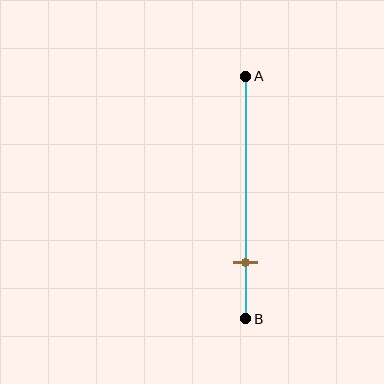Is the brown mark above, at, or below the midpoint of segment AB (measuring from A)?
The brown mark is below the midpoint of segment AB.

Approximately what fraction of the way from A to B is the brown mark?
The brown mark is approximately 75% of the way from A to B.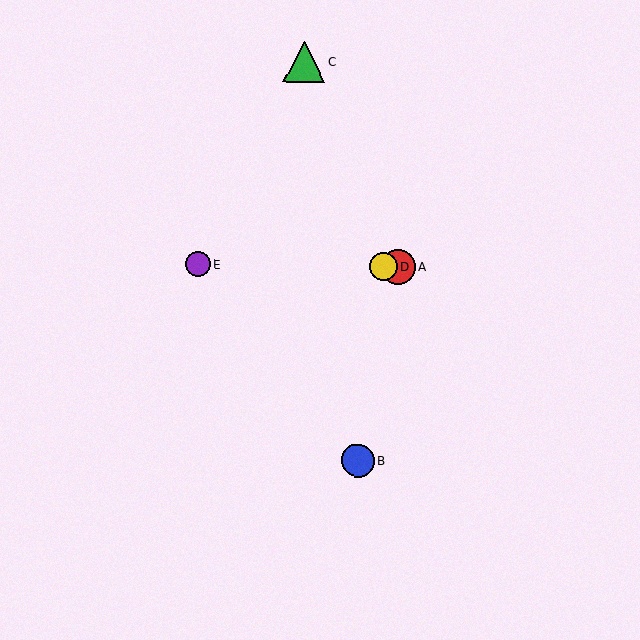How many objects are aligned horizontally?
3 objects (A, D, E) are aligned horizontally.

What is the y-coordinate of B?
Object B is at y≈460.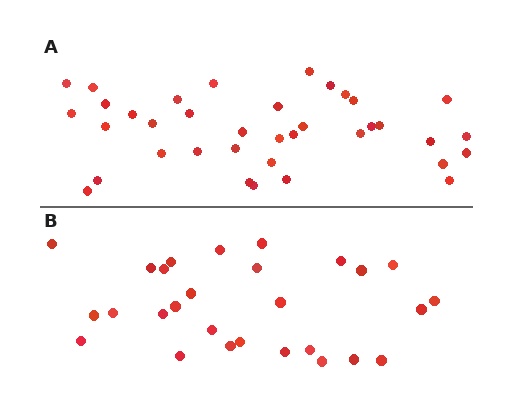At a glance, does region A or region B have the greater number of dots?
Region A (the top region) has more dots.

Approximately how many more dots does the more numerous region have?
Region A has roughly 8 or so more dots than region B.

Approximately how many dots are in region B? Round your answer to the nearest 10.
About 30 dots. (The exact count is 28, which rounds to 30.)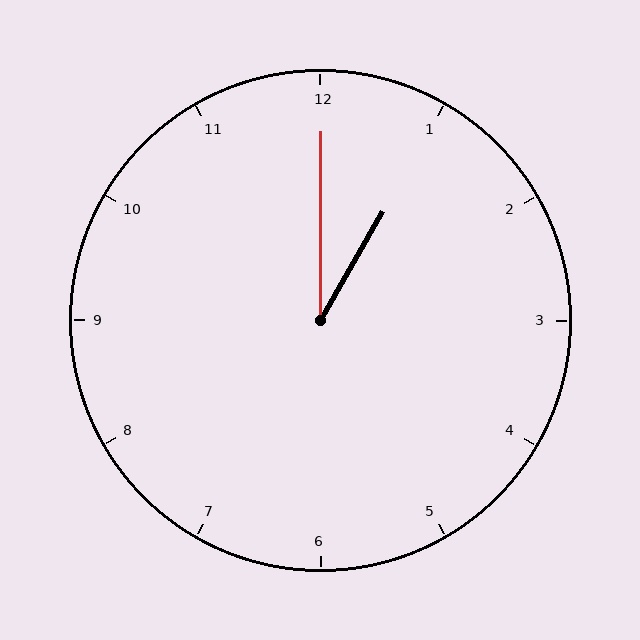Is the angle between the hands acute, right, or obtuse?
It is acute.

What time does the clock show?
1:00.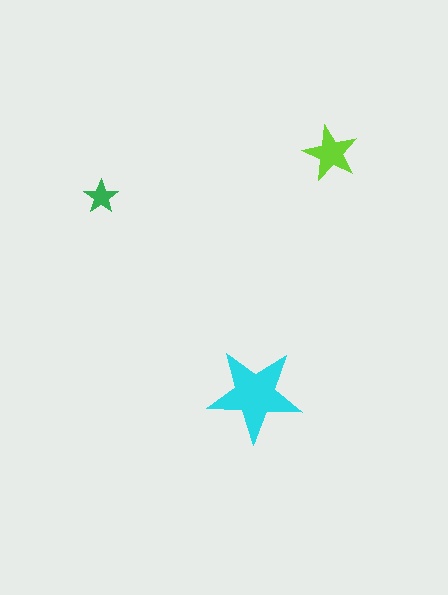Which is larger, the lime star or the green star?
The lime one.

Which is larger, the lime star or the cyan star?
The cyan one.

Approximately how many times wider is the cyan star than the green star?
About 2.5 times wider.